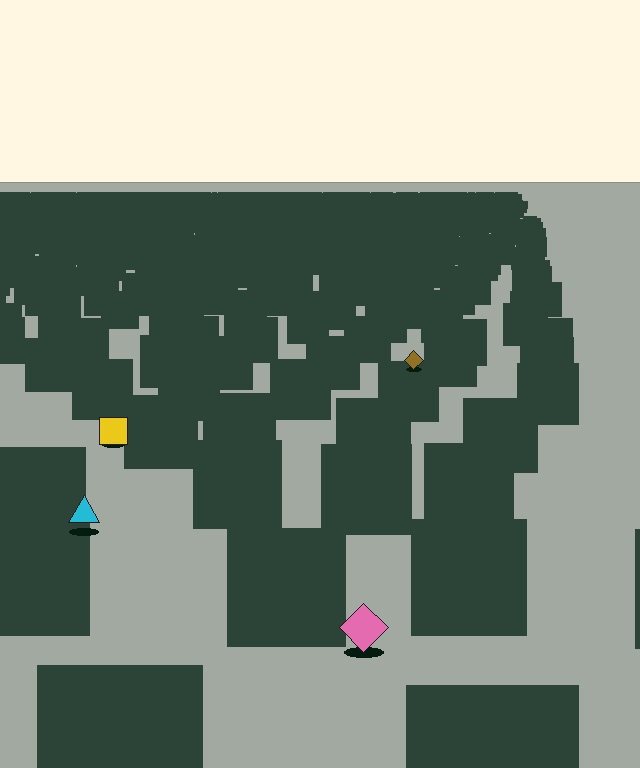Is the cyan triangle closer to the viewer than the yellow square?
Yes. The cyan triangle is closer — you can tell from the texture gradient: the ground texture is coarser near it.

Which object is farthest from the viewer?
The brown diamond is farthest from the viewer. It appears smaller and the ground texture around it is denser.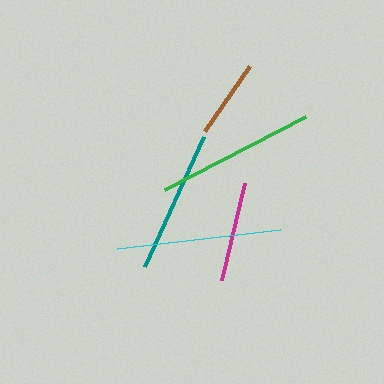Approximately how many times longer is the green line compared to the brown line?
The green line is approximately 2.0 times the length of the brown line.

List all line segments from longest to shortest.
From longest to shortest: cyan, green, teal, magenta, brown.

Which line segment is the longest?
The cyan line is the longest at approximately 164 pixels.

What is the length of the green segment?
The green segment is approximately 159 pixels long.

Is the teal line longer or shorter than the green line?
The green line is longer than the teal line.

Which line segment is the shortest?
The brown line is the shortest at approximately 80 pixels.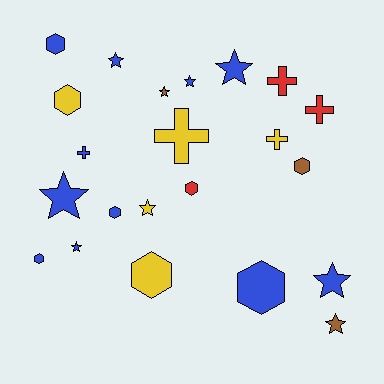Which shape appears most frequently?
Star, with 9 objects.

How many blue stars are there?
There are 6 blue stars.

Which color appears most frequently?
Blue, with 11 objects.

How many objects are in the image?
There are 22 objects.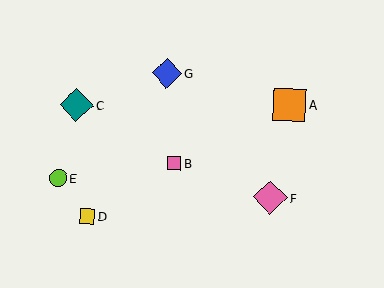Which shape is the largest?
The pink diamond (labeled F) is the largest.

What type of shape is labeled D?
Shape D is a yellow square.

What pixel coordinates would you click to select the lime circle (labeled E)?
Click at (58, 178) to select the lime circle E.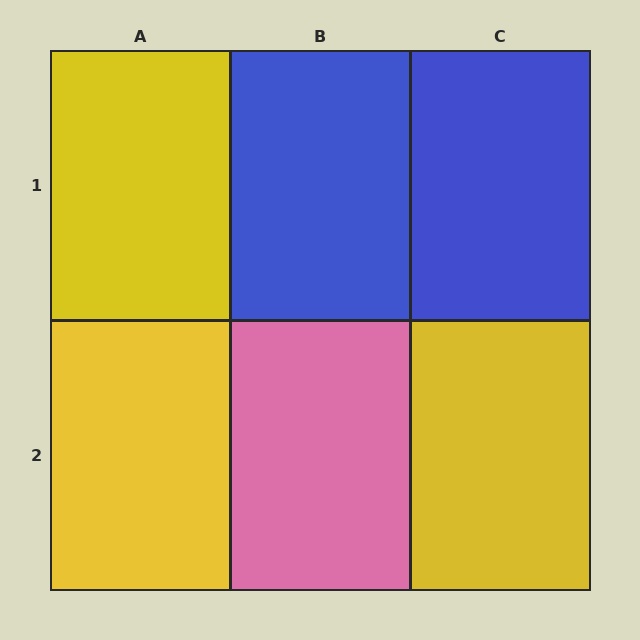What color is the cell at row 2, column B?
Pink.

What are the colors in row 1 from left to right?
Yellow, blue, blue.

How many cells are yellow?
3 cells are yellow.